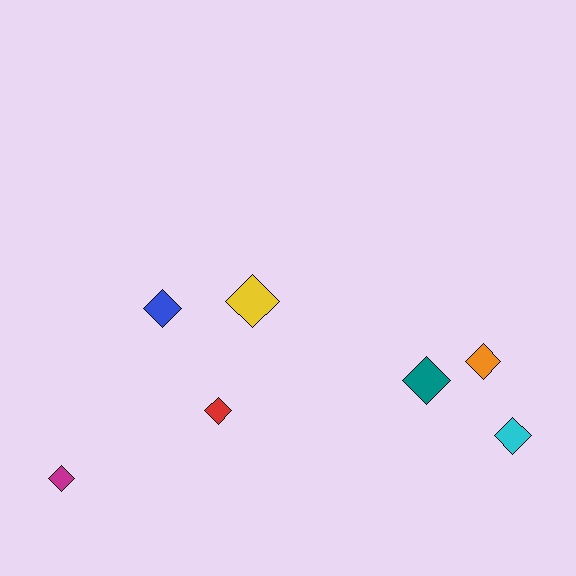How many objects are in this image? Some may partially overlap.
There are 7 objects.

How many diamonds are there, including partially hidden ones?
There are 7 diamonds.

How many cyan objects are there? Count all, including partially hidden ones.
There is 1 cyan object.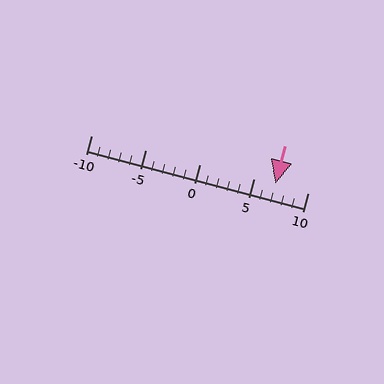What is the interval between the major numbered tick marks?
The major tick marks are spaced 5 units apart.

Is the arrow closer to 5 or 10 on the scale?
The arrow is closer to 5.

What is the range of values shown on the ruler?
The ruler shows values from -10 to 10.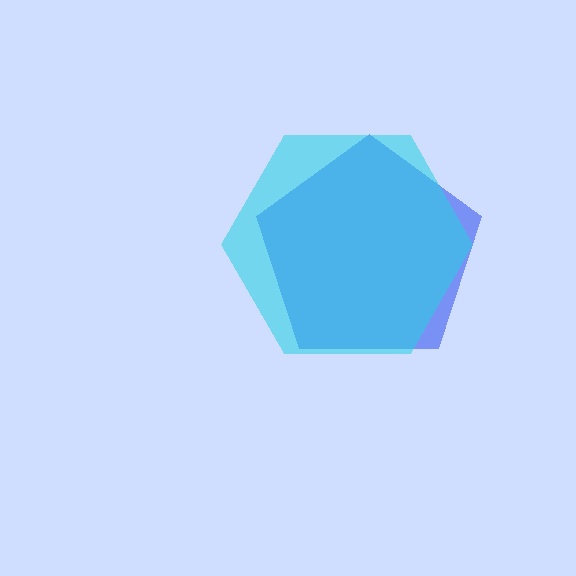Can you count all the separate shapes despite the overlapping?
Yes, there are 2 separate shapes.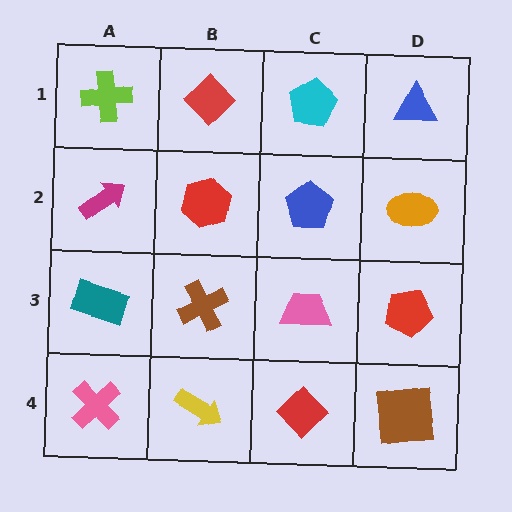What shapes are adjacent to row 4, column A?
A teal rectangle (row 3, column A), a yellow arrow (row 4, column B).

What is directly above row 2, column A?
A lime cross.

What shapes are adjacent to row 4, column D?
A red pentagon (row 3, column D), a red diamond (row 4, column C).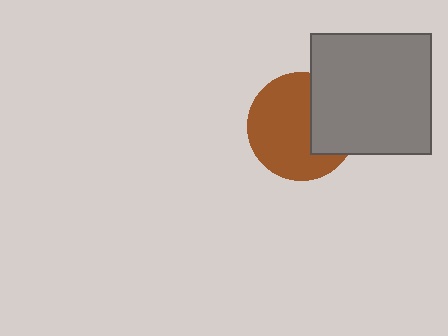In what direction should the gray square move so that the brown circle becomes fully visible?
The gray square should move right. That is the shortest direction to clear the overlap and leave the brown circle fully visible.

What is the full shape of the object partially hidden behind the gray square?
The partially hidden object is a brown circle.